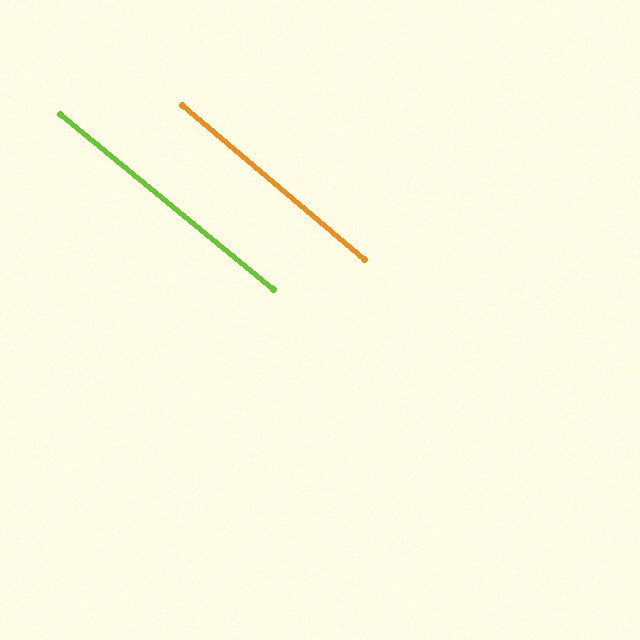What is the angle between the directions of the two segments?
Approximately 1 degree.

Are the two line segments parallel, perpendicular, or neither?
Parallel — their directions differ by only 0.8°.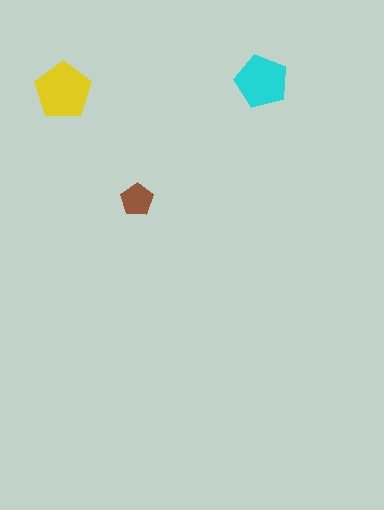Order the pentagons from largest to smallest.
the yellow one, the cyan one, the brown one.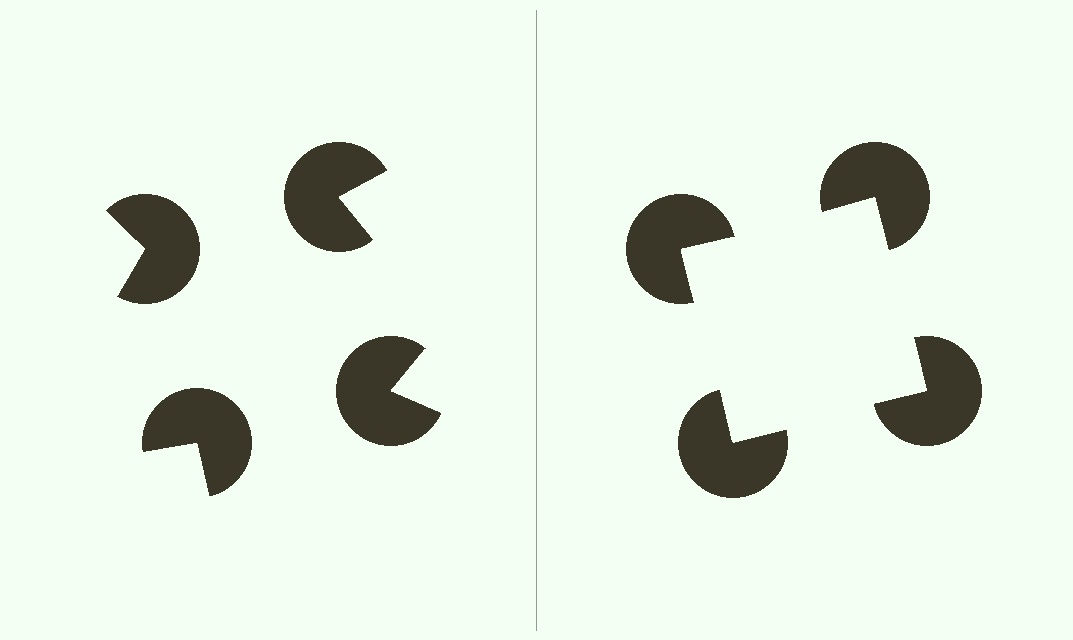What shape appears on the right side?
An illusory square.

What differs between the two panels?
The pac-man discs are positioned identically on both sides; only the wedge orientations differ. On the right they align to a square; on the left they are misaligned.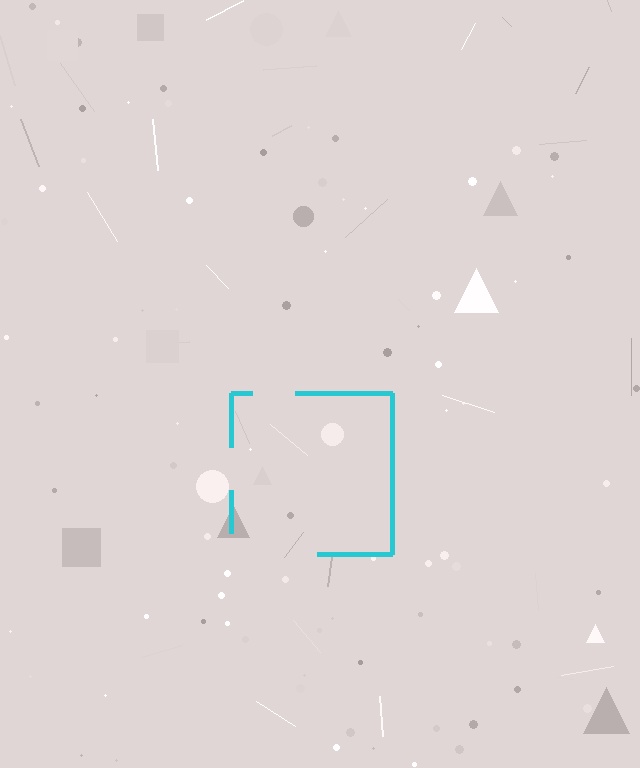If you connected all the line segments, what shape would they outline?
They would outline a square.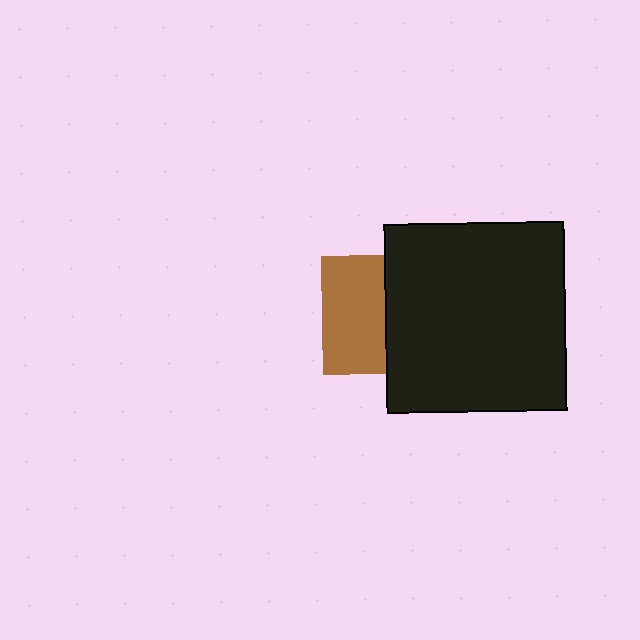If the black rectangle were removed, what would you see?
You would see the complete brown square.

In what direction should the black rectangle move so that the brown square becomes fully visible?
The black rectangle should move right. That is the shortest direction to clear the overlap and leave the brown square fully visible.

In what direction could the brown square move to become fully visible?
The brown square could move left. That would shift it out from behind the black rectangle entirely.